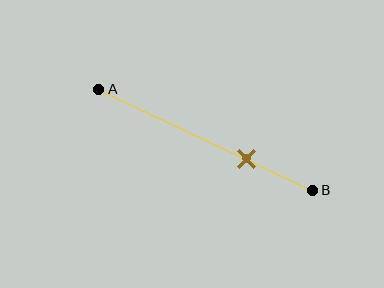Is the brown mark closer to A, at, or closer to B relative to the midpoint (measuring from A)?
The brown mark is closer to point B than the midpoint of segment AB.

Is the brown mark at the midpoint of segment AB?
No, the mark is at about 70% from A, not at the 50% midpoint.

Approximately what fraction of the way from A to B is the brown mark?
The brown mark is approximately 70% of the way from A to B.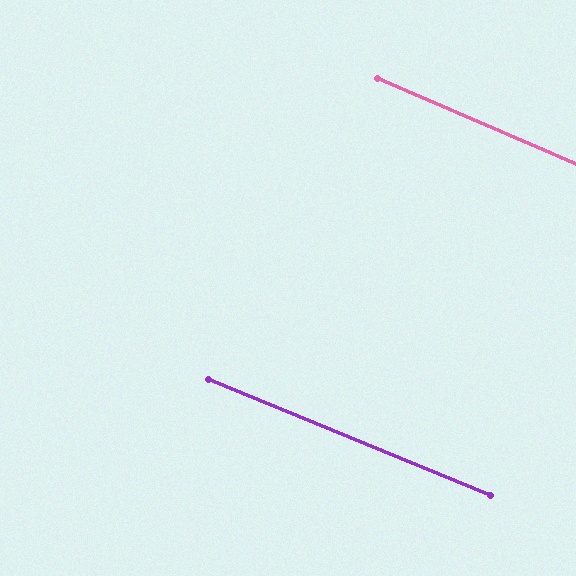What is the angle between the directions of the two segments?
Approximately 1 degree.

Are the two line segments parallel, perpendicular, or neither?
Parallel — their directions differ by only 1.2°.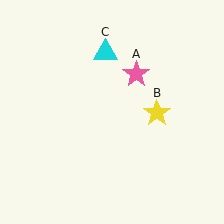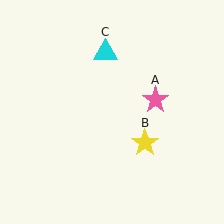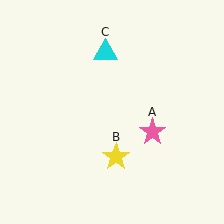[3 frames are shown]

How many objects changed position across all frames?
2 objects changed position: pink star (object A), yellow star (object B).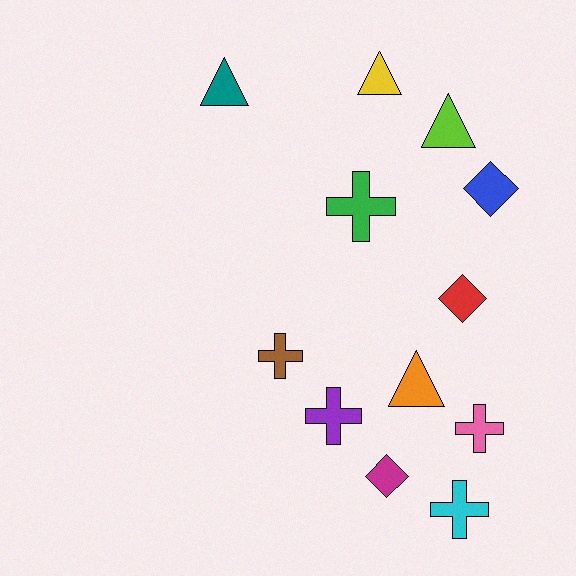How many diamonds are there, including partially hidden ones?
There are 3 diamonds.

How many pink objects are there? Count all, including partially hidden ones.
There is 1 pink object.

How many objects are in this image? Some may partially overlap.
There are 12 objects.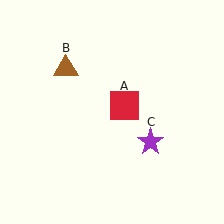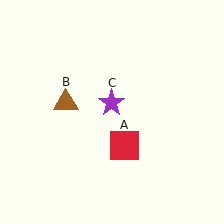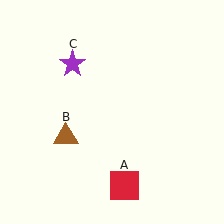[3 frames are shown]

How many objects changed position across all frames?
3 objects changed position: red square (object A), brown triangle (object B), purple star (object C).